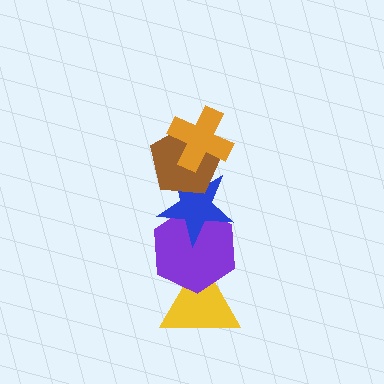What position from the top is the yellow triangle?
The yellow triangle is 5th from the top.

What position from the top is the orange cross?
The orange cross is 1st from the top.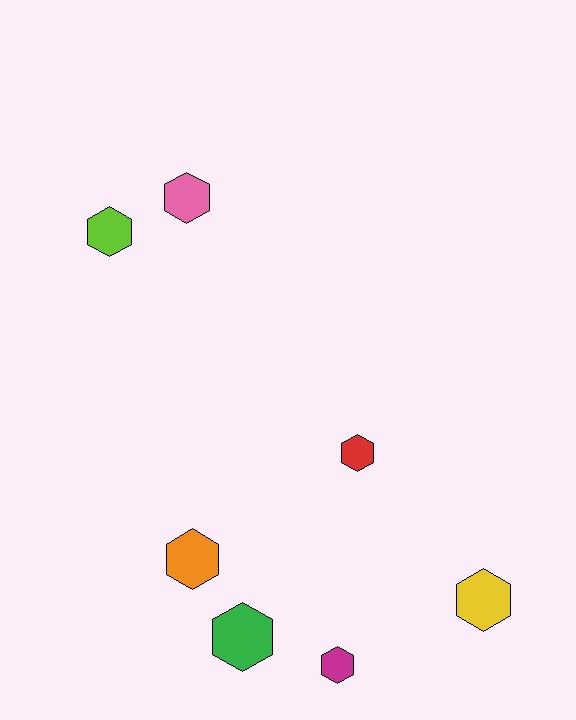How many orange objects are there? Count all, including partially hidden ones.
There is 1 orange object.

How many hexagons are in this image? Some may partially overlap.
There are 7 hexagons.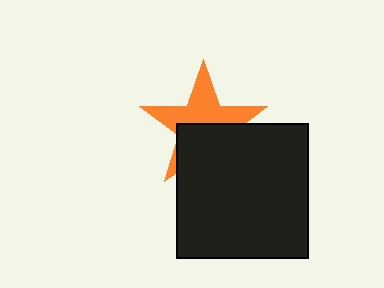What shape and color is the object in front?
The object in front is a black rectangle.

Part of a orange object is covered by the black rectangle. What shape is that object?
It is a star.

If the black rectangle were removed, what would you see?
You would see the complete orange star.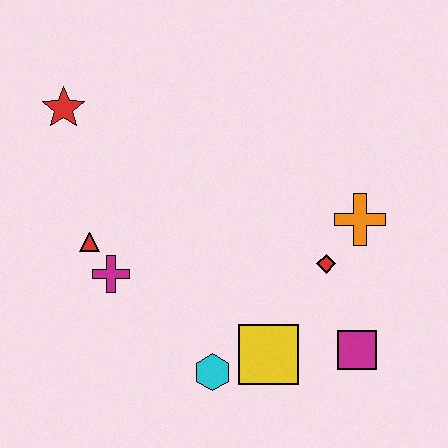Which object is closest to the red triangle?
The magenta cross is closest to the red triangle.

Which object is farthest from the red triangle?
The magenta square is farthest from the red triangle.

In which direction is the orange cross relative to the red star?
The orange cross is to the right of the red star.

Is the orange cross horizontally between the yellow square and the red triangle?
No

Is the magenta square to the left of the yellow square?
No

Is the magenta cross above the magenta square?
Yes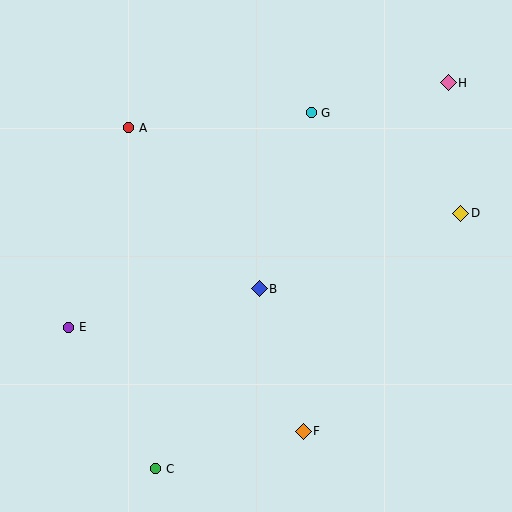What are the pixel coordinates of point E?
Point E is at (69, 327).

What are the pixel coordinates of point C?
Point C is at (156, 469).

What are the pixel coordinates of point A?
Point A is at (129, 128).